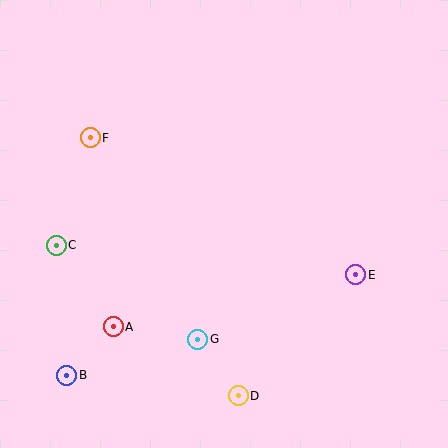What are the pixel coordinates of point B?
Point B is at (67, 375).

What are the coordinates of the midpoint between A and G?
The midpoint between A and G is at (155, 333).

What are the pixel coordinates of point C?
Point C is at (56, 245).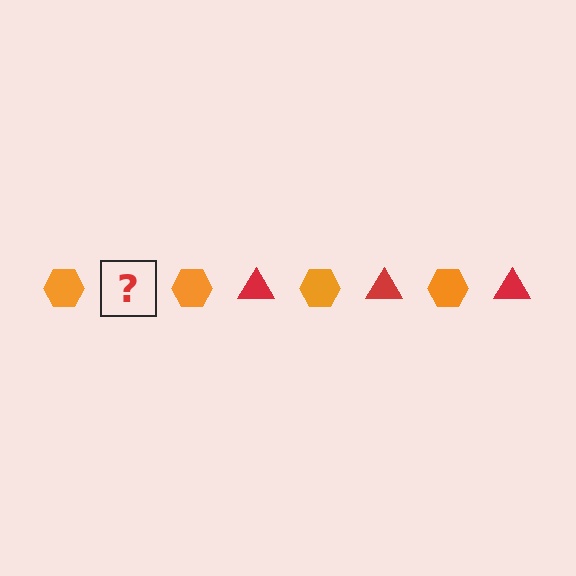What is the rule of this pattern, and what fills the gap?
The rule is that the pattern alternates between orange hexagon and red triangle. The gap should be filled with a red triangle.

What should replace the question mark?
The question mark should be replaced with a red triangle.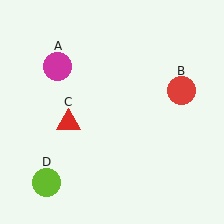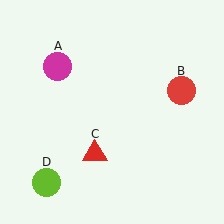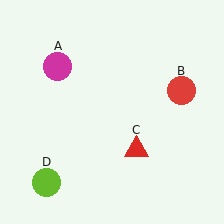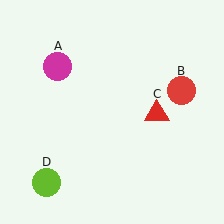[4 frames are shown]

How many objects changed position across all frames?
1 object changed position: red triangle (object C).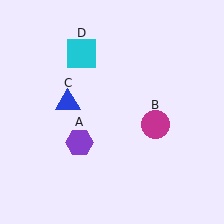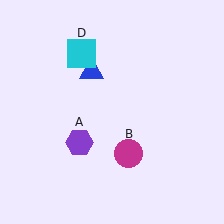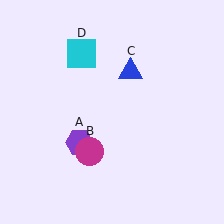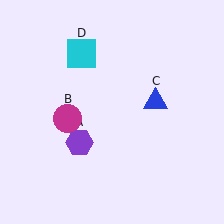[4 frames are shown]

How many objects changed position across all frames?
2 objects changed position: magenta circle (object B), blue triangle (object C).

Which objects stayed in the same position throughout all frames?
Purple hexagon (object A) and cyan square (object D) remained stationary.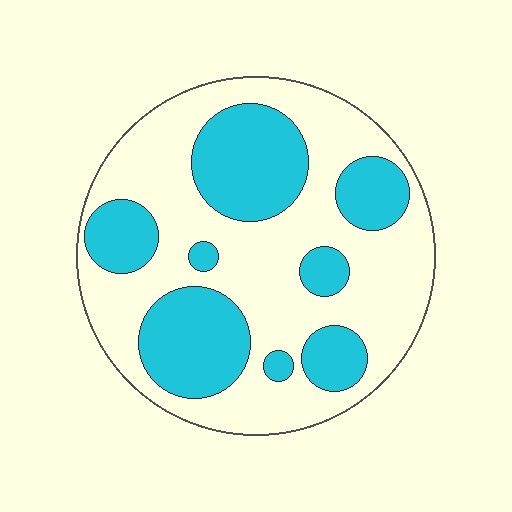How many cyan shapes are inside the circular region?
8.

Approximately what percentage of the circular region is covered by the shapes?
Approximately 35%.